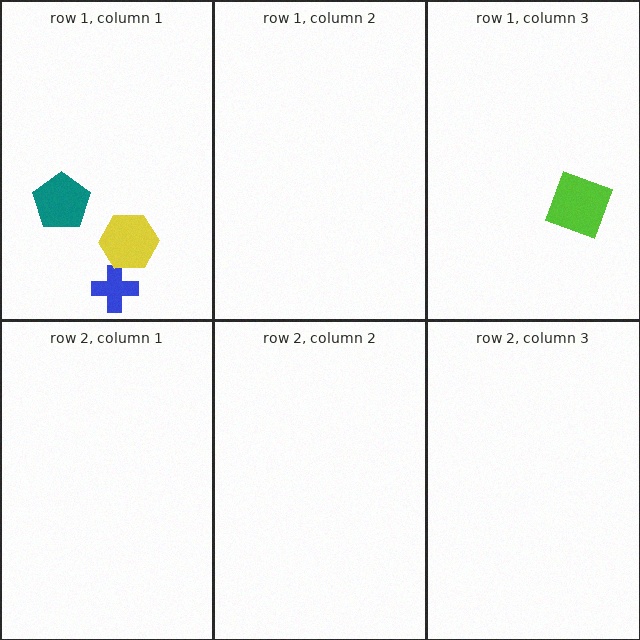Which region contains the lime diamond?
The row 1, column 3 region.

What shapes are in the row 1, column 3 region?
The lime diamond.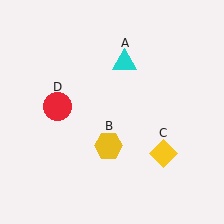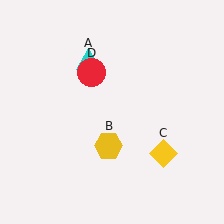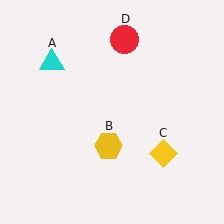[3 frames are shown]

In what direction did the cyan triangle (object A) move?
The cyan triangle (object A) moved left.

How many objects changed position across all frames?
2 objects changed position: cyan triangle (object A), red circle (object D).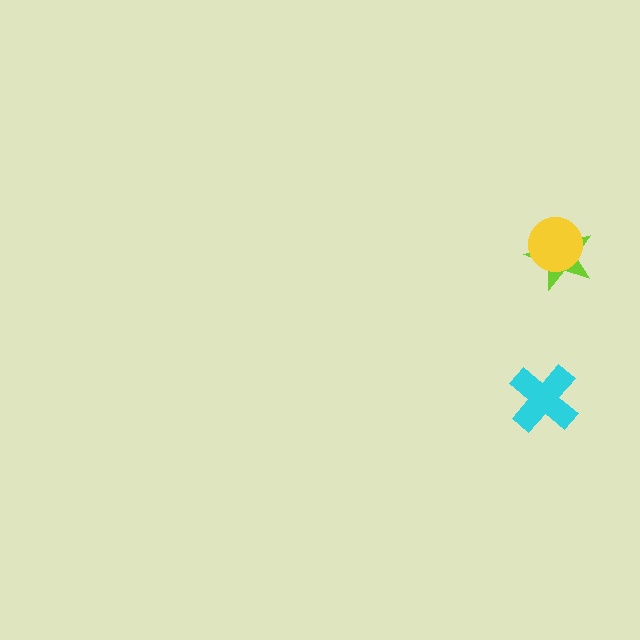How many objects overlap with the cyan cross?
0 objects overlap with the cyan cross.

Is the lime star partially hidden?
Yes, it is partially covered by another shape.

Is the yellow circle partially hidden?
No, no other shape covers it.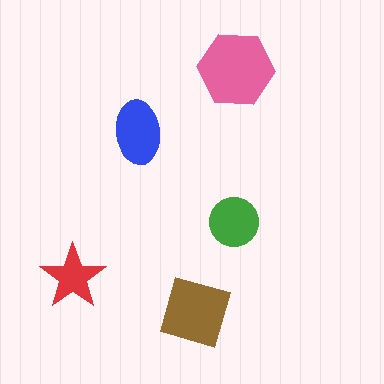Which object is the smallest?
The red star.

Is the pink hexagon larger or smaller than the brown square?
Larger.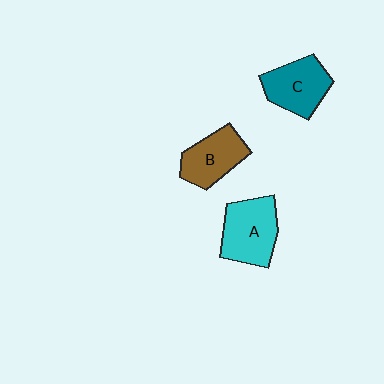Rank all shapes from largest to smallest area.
From largest to smallest: A (cyan), C (teal), B (brown).